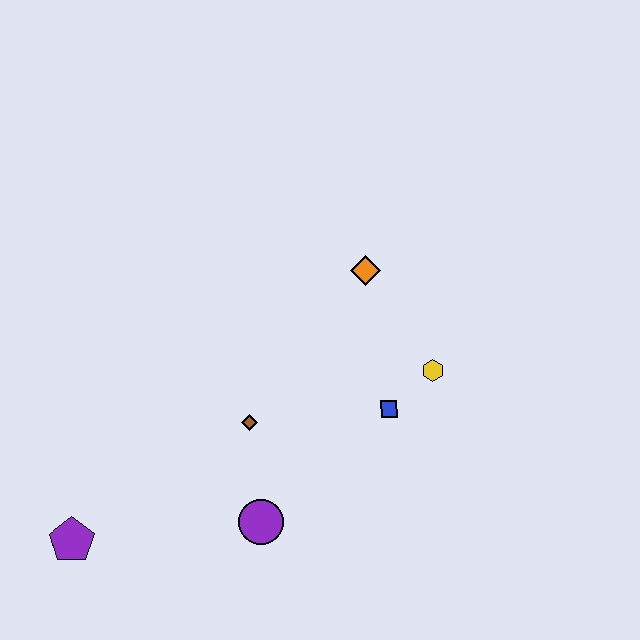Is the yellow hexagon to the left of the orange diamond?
No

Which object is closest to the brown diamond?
The purple circle is closest to the brown diamond.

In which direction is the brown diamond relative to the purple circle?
The brown diamond is above the purple circle.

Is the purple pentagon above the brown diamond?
No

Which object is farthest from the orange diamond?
The purple pentagon is farthest from the orange diamond.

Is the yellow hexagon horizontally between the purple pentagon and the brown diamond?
No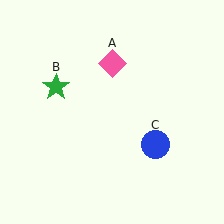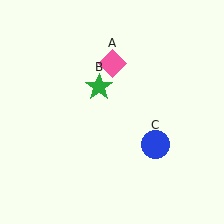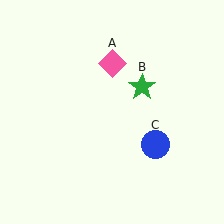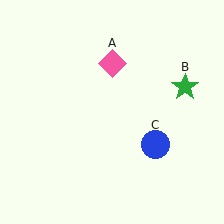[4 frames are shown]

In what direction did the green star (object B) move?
The green star (object B) moved right.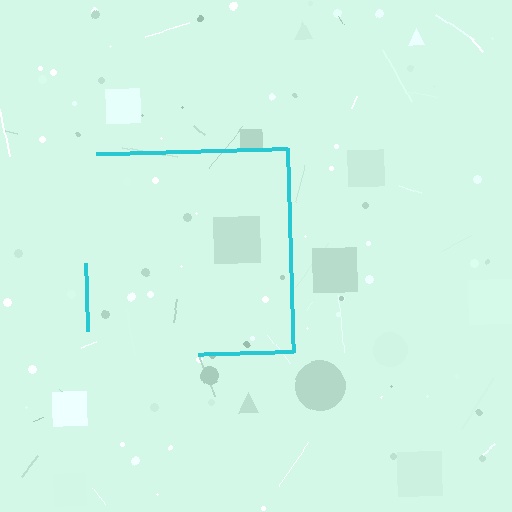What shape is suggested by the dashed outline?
The dashed outline suggests a square.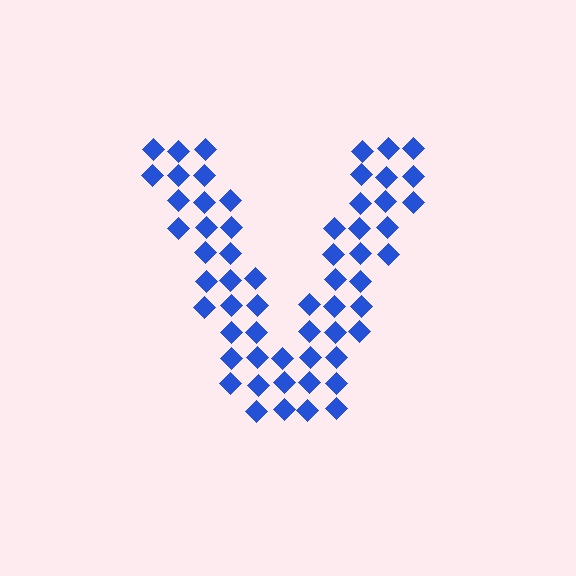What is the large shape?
The large shape is the letter V.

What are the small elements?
The small elements are diamonds.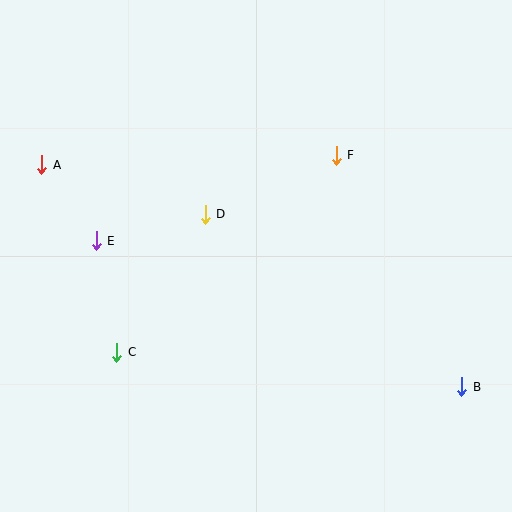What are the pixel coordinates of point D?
Point D is at (205, 214).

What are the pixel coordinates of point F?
Point F is at (336, 155).